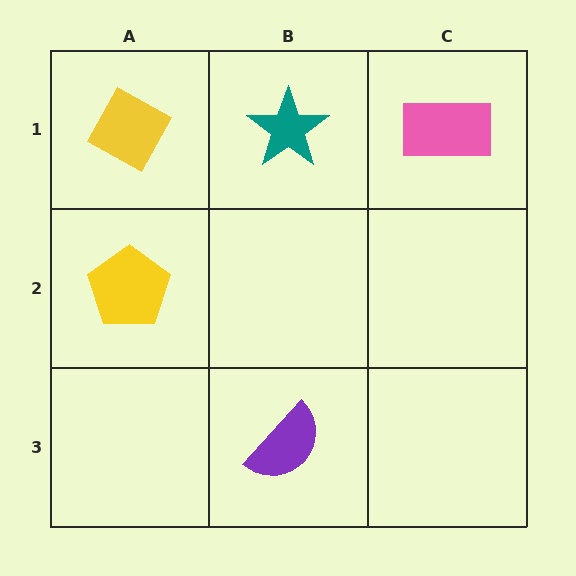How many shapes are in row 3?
1 shape.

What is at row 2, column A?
A yellow pentagon.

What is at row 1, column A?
A yellow diamond.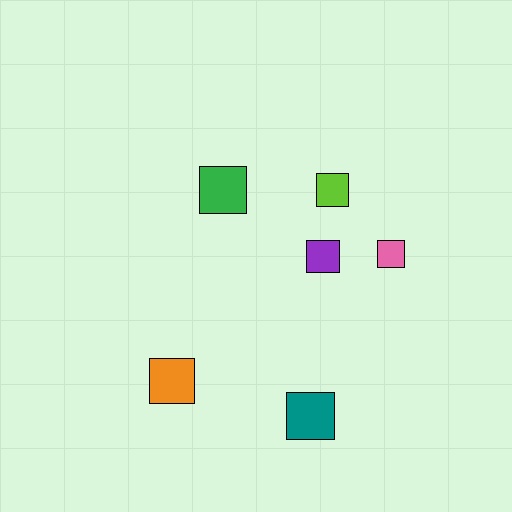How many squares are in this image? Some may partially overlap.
There are 6 squares.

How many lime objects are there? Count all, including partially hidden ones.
There is 1 lime object.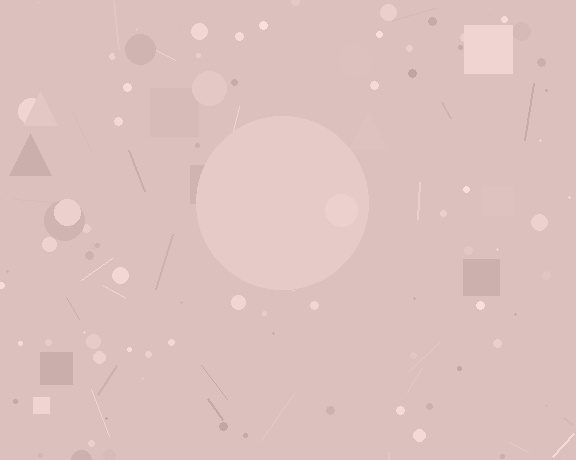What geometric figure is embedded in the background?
A circle is embedded in the background.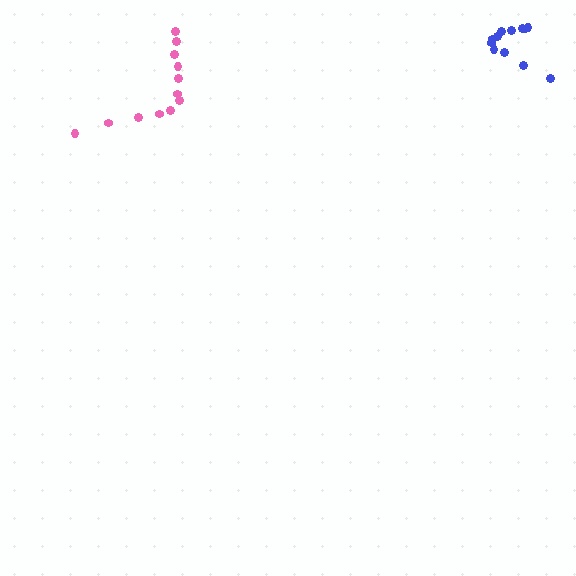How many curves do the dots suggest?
There are 2 distinct paths.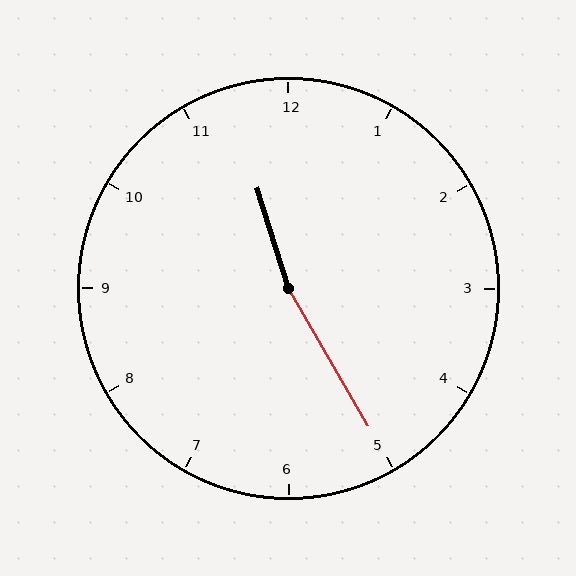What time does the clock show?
11:25.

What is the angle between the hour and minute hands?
Approximately 168 degrees.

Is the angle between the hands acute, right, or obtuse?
It is obtuse.